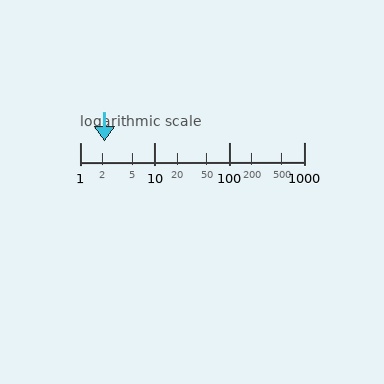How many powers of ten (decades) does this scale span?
The scale spans 3 decades, from 1 to 1000.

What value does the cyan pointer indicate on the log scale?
The pointer indicates approximately 2.1.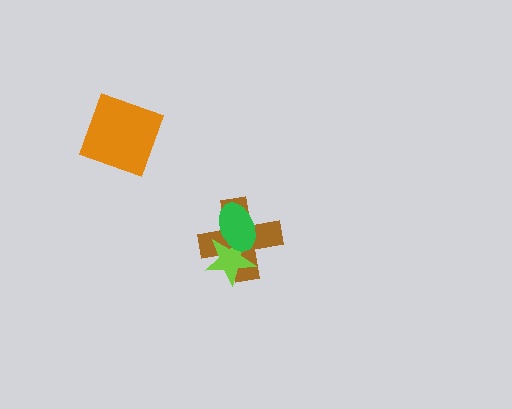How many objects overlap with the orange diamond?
0 objects overlap with the orange diamond.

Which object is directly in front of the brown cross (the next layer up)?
The lime star is directly in front of the brown cross.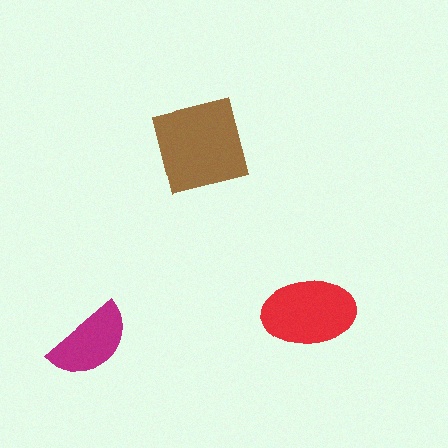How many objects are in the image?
There are 3 objects in the image.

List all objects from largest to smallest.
The brown square, the red ellipse, the magenta semicircle.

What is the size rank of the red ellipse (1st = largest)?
2nd.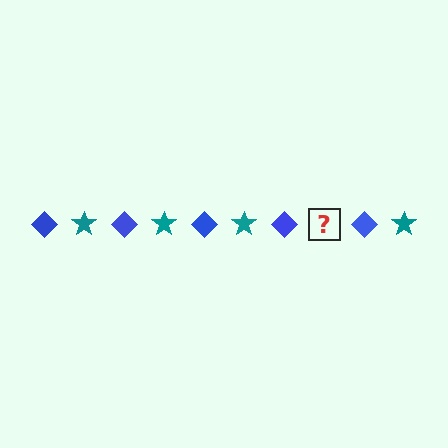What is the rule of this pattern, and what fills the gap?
The rule is that the pattern alternates between blue diamond and teal star. The gap should be filled with a teal star.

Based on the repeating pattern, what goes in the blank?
The blank should be a teal star.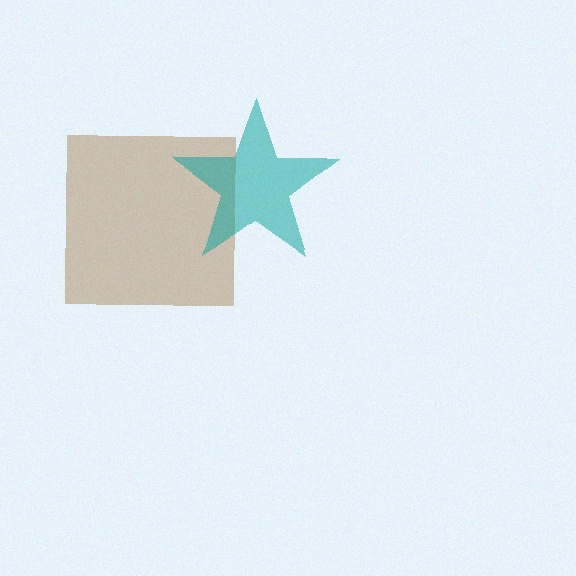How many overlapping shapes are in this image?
There are 2 overlapping shapes in the image.